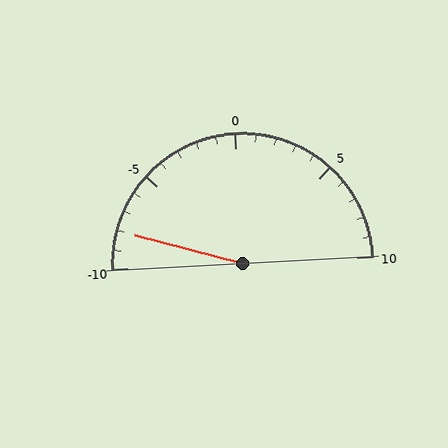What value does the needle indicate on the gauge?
The needle indicates approximately -8.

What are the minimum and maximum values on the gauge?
The gauge ranges from -10 to 10.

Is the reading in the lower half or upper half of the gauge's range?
The reading is in the lower half of the range (-10 to 10).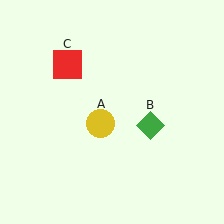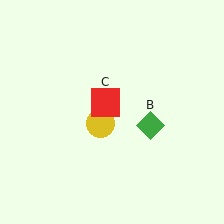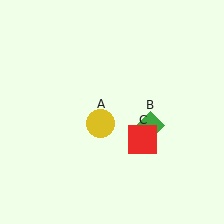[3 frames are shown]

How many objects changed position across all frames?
1 object changed position: red square (object C).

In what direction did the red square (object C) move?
The red square (object C) moved down and to the right.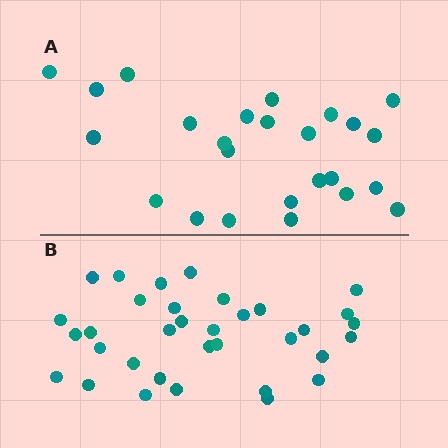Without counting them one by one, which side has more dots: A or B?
Region B (the bottom region) has more dots.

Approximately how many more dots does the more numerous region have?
Region B has roughly 8 or so more dots than region A.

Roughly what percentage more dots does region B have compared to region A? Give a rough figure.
About 35% more.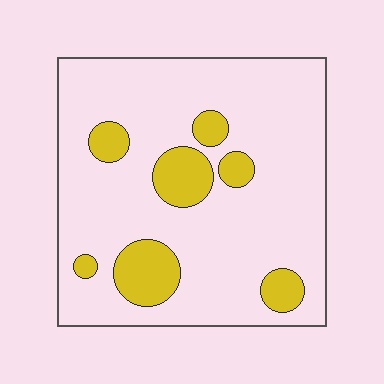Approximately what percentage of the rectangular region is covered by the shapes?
Approximately 15%.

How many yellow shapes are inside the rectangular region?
7.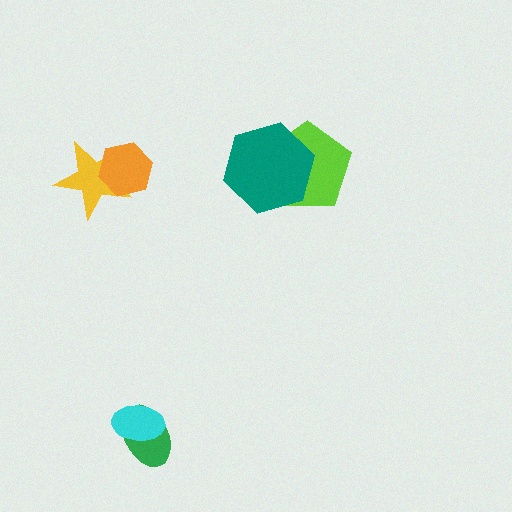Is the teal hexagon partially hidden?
No, no other shape covers it.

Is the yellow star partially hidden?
Yes, it is partially covered by another shape.